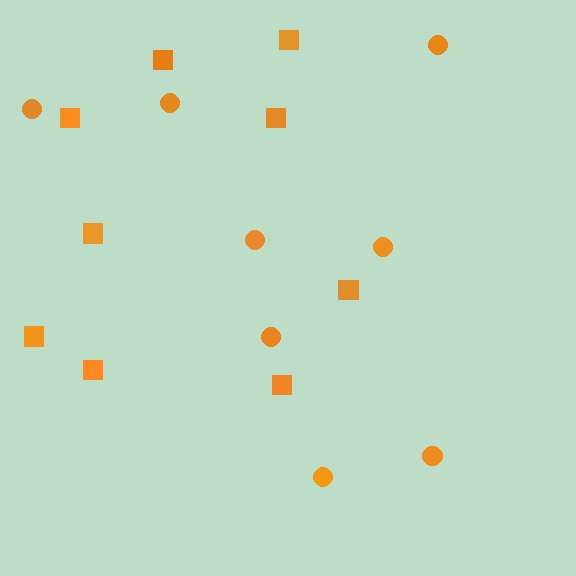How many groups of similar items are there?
There are 2 groups: one group of squares (9) and one group of circles (8).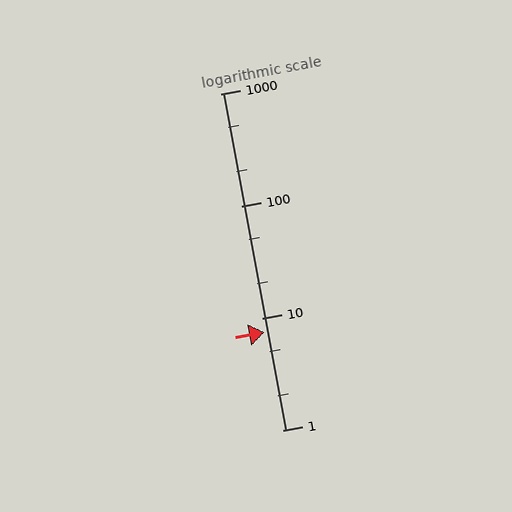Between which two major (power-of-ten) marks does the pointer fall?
The pointer is between 1 and 10.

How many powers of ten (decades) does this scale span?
The scale spans 3 decades, from 1 to 1000.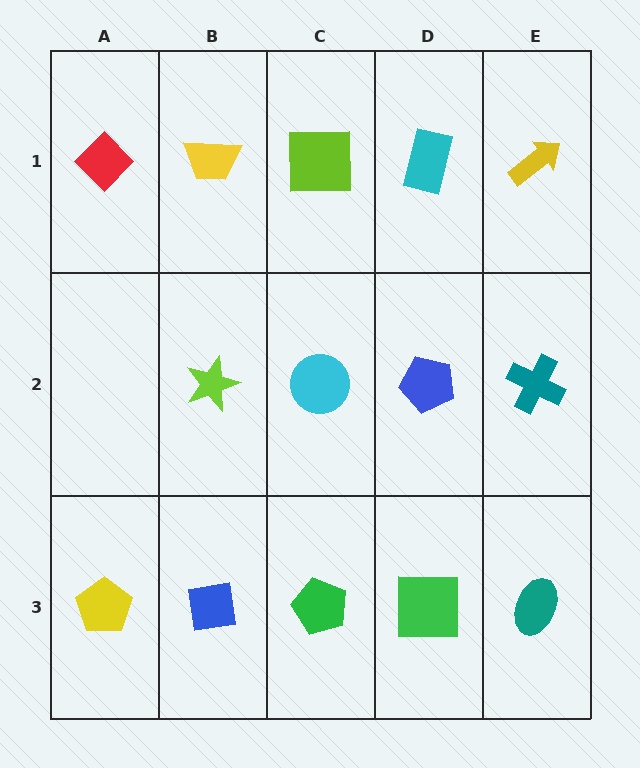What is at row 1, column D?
A cyan rectangle.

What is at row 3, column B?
A blue square.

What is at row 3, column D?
A green square.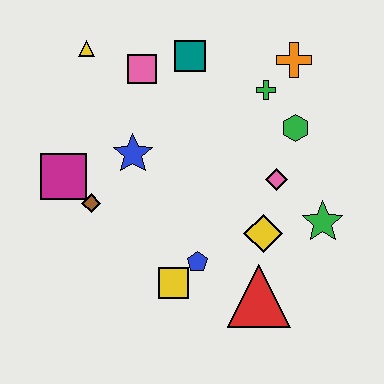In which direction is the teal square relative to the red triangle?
The teal square is above the red triangle.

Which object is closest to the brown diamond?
The magenta square is closest to the brown diamond.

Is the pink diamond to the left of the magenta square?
No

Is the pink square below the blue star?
No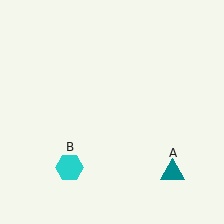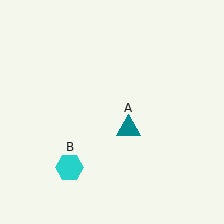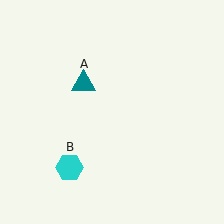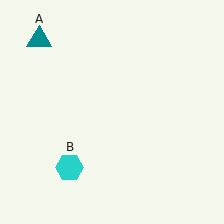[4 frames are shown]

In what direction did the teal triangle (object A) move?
The teal triangle (object A) moved up and to the left.